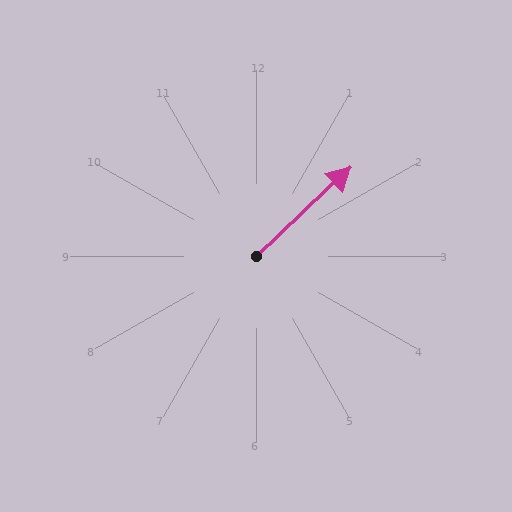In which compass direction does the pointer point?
Northeast.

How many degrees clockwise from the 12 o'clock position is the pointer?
Approximately 47 degrees.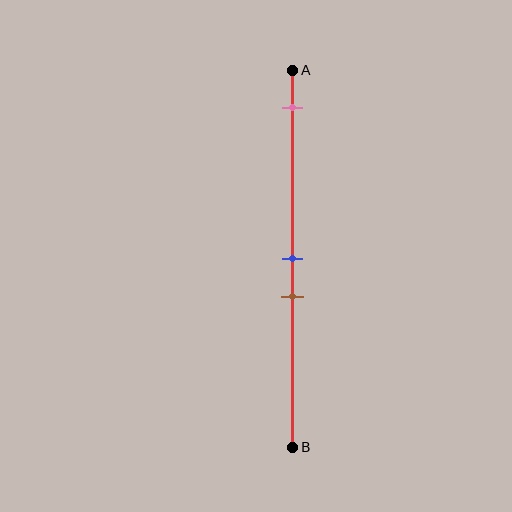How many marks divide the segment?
There are 3 marks dividing the segment.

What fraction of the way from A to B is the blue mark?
The blue mark is approximately 50% (0.5) of the way from A to B.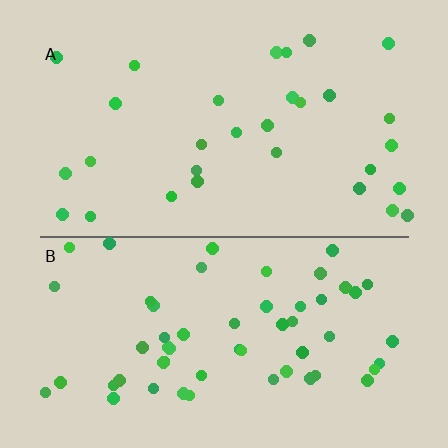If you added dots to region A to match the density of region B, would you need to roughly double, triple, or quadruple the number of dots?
Approximately double.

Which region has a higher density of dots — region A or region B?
B (the bottom).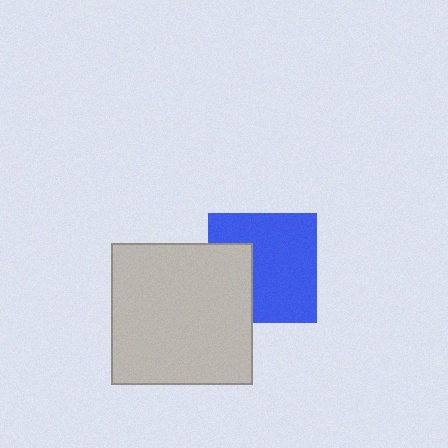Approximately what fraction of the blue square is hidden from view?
Roughly 30% of the blue square is hidden behind the light gray square.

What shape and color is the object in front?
The object in front is a light gray square.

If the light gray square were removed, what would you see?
You would see the complete blue square.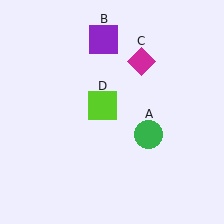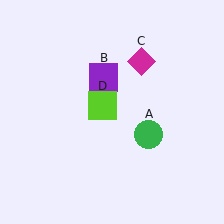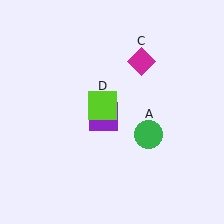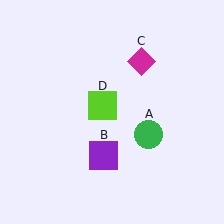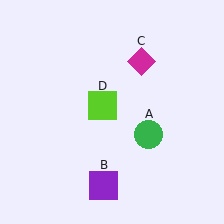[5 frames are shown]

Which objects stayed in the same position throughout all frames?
Green circle (object A) and magenta diamond (object C) and lime square (object D) remained stationary.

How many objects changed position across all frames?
1 object changed position: purple square (object B).